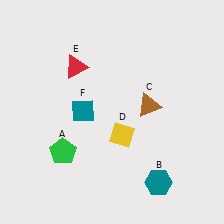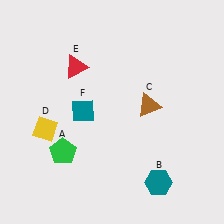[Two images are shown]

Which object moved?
The yellow diamond (D) moved left.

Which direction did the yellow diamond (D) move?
The yellow diamond (D) moved left.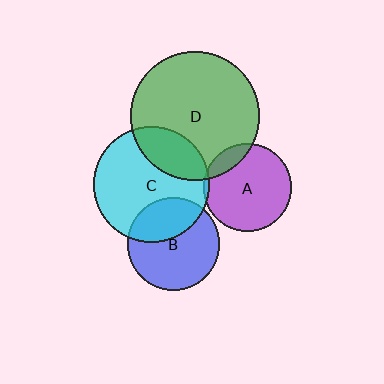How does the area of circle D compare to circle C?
Approximately 1.2 times.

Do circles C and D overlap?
Yes.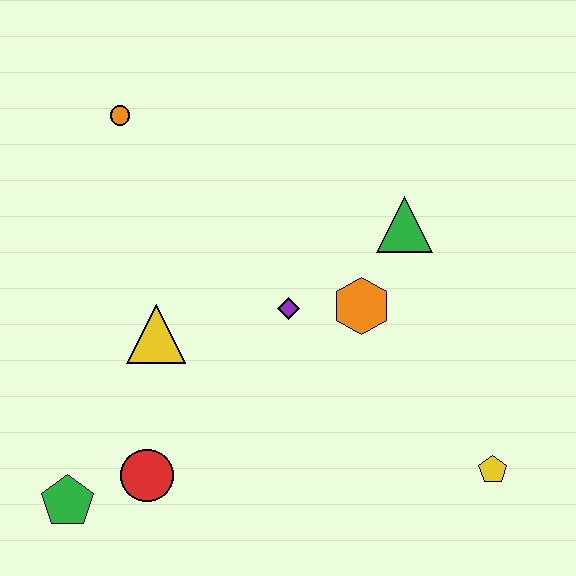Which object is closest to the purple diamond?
The orange hexagon is closest to the purple diamond.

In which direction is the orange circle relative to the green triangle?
The orange circle is to the left of the green triangle.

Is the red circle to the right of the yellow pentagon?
No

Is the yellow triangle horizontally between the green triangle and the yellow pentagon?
No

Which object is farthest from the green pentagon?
The green triangle is farthest from the green pentagon.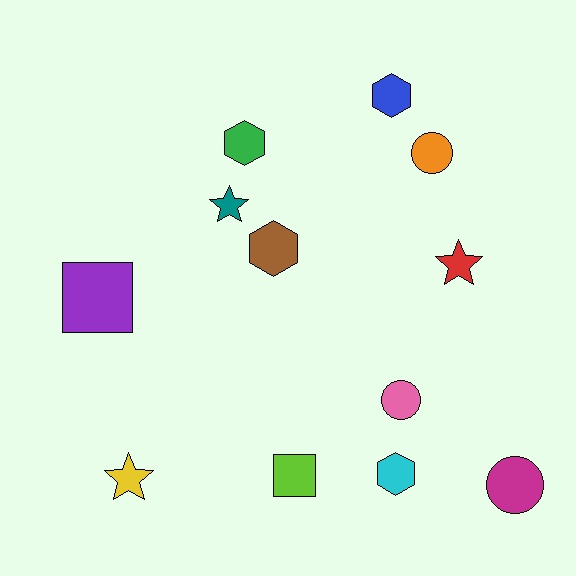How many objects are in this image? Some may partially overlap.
There are 12 objects.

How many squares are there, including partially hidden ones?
There are 2 squares.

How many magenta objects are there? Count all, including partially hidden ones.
There is 1 magenta object.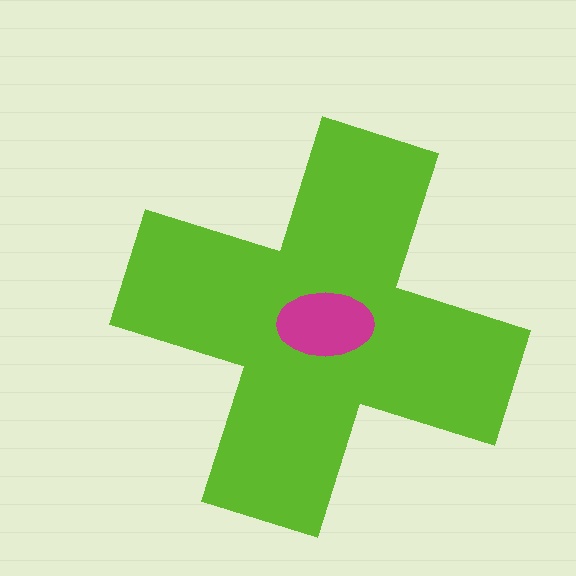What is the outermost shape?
The lime cross.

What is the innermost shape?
The magenta ellipse.